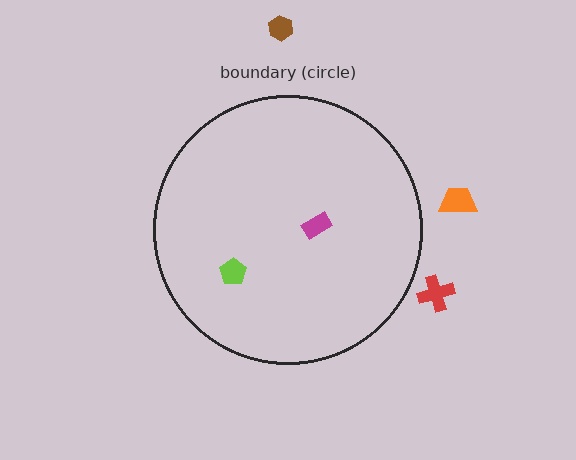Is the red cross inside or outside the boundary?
Outside.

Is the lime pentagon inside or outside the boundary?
Inside.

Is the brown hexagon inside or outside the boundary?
Outside.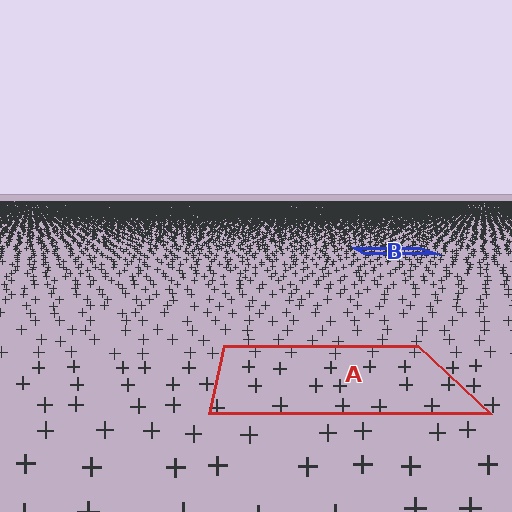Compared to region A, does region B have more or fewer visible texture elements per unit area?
Region B has more texture elements per unit area — they are packed more densely because it is farther away.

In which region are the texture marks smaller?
The texture marks are smaller in region B, because it is farther away.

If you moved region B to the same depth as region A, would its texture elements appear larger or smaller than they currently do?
They would appear larger. At a closer depth, the same texture elements are projected at a bigger on-screen size.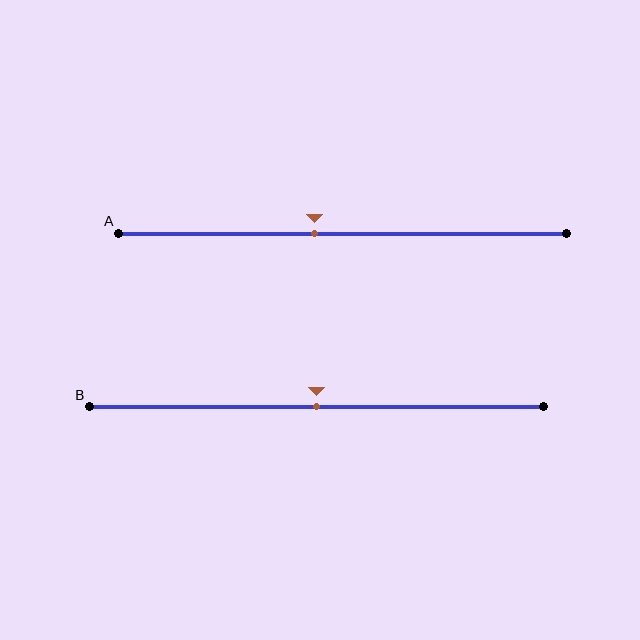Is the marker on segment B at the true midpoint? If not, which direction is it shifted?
Yes, the marker on segment B is at the true midpoint.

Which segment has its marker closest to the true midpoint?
Segment B has its marker closest to the true midpoint.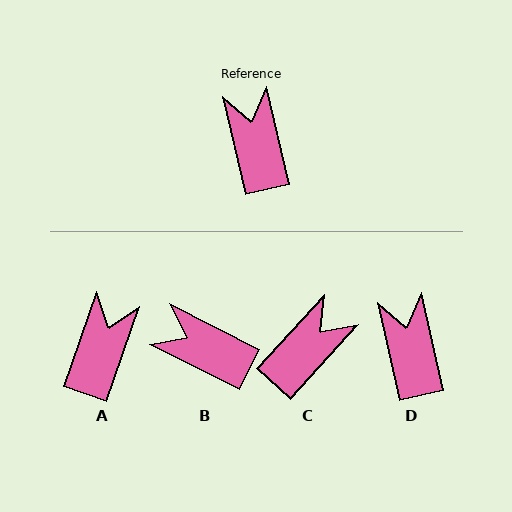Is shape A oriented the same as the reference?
No, it is off by about 32 degrees.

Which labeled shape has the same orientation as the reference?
D.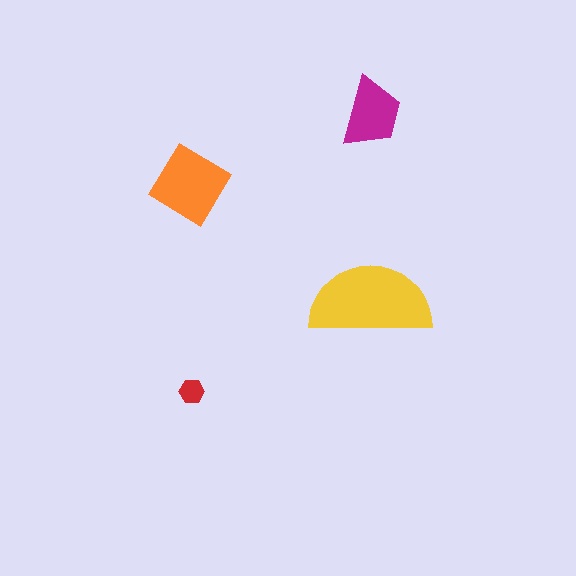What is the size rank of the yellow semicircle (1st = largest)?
1st.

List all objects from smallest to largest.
The red hexagon, the magenta trapezoid, the orange diamond, the yellow semicircle.